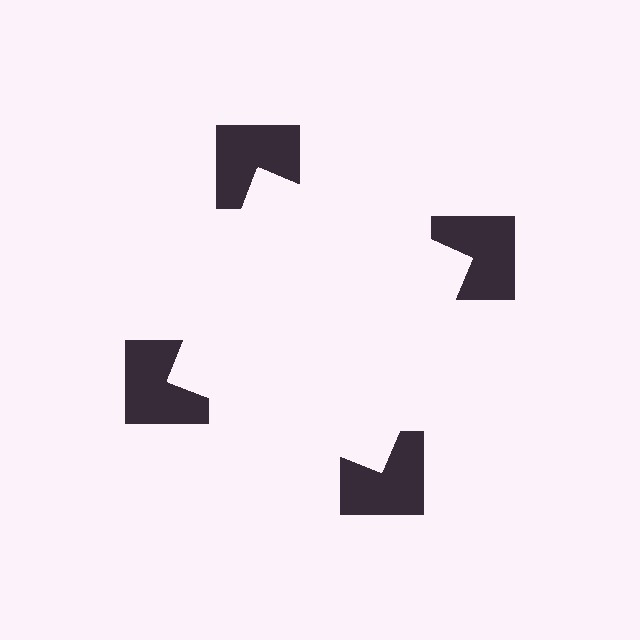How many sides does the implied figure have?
4 sides.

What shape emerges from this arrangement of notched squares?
An illusory square — its edges are inferred from the aligned wedge cuts in the notched squares, not physically drawn.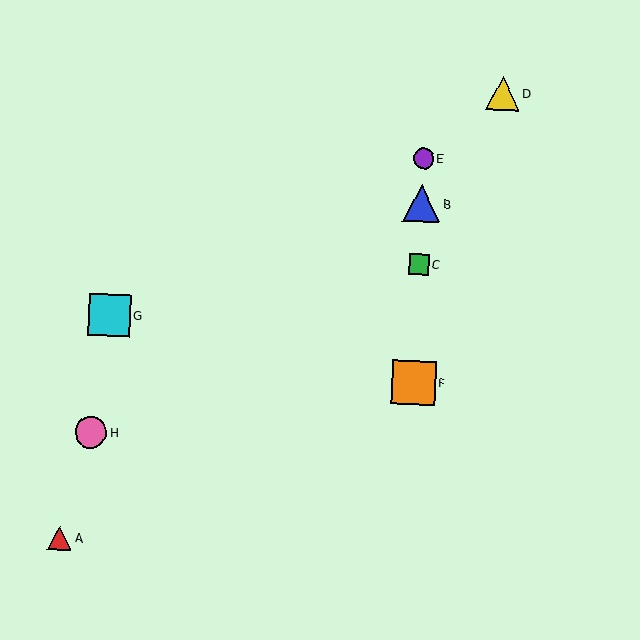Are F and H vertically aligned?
No, F is at x≈413 and H is at x≈91.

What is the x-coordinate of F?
Object F is at x≈413.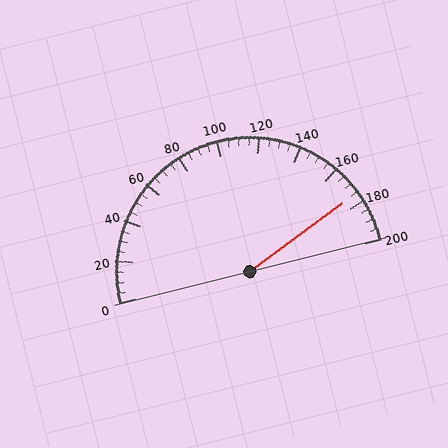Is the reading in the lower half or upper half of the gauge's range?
The reading is in the upper half of the range (0 to 200).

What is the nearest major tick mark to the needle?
The nearest major tick mark is 180.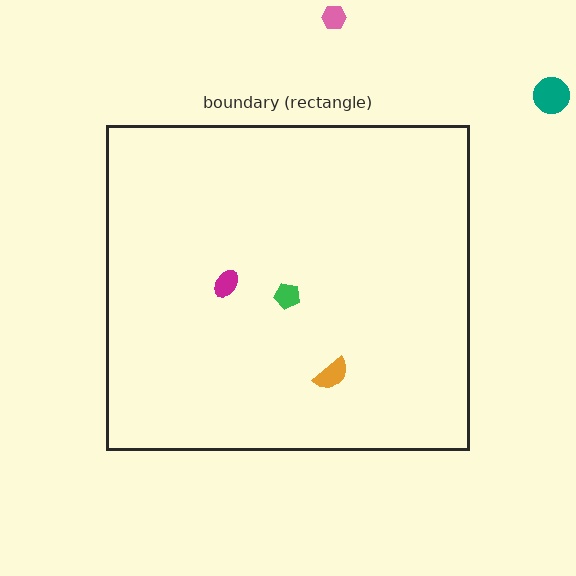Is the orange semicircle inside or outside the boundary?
Inside.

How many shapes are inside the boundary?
3 inside, 2 outside.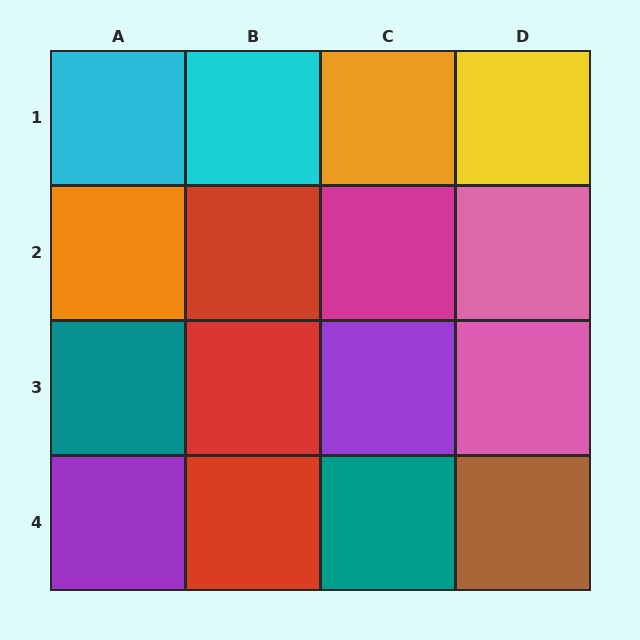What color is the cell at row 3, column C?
Purple.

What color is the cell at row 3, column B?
Red.